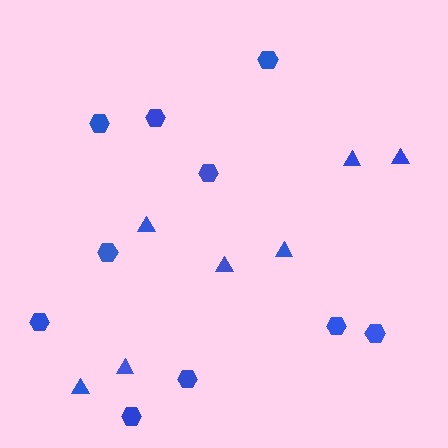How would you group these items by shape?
There are 2 groups: one group of triangles (7) and one group of hexagons (10).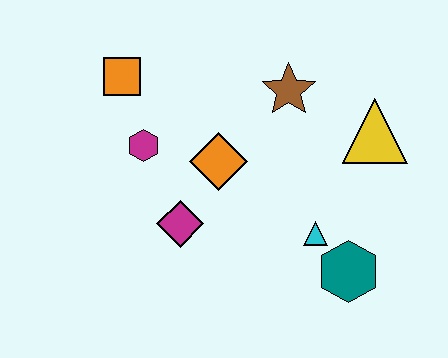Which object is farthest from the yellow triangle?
The orange square is farthest from the yellow triangle.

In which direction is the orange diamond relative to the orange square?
The orange diamond is to the right of the orange square.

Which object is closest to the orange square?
The magenta hexagon is closest to the orange square.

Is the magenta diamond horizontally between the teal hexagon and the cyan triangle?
No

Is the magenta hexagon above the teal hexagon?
Yes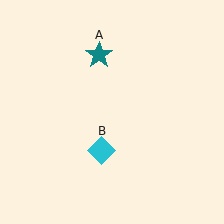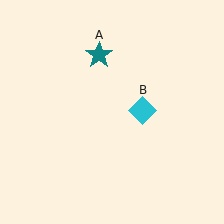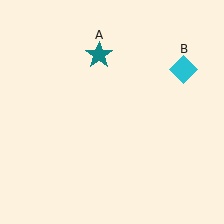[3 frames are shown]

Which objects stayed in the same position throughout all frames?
Teal star (object A) remained stationary.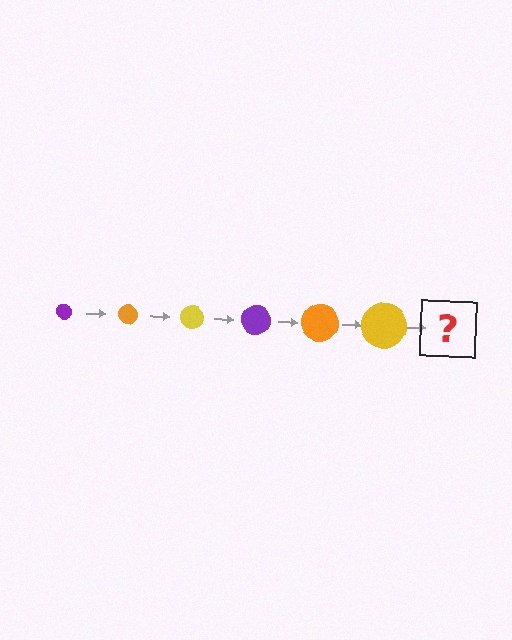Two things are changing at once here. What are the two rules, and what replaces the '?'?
The two rules are that the circle grows larger each step and the color cycles through purple, orange, and yellow. The '?' should be a purple circle, larger than the previous one.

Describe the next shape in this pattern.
It should be a purple circle, larger than the previous one.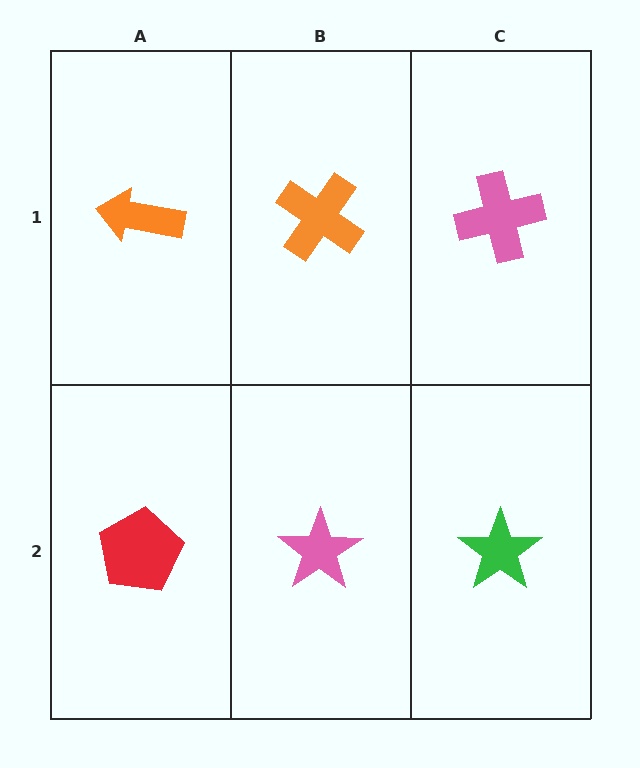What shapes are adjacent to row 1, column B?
A pink star (row 2, column B), an orange arrow (row 1, column A), a pink cross (row 1, column C).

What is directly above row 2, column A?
An orange arrow.